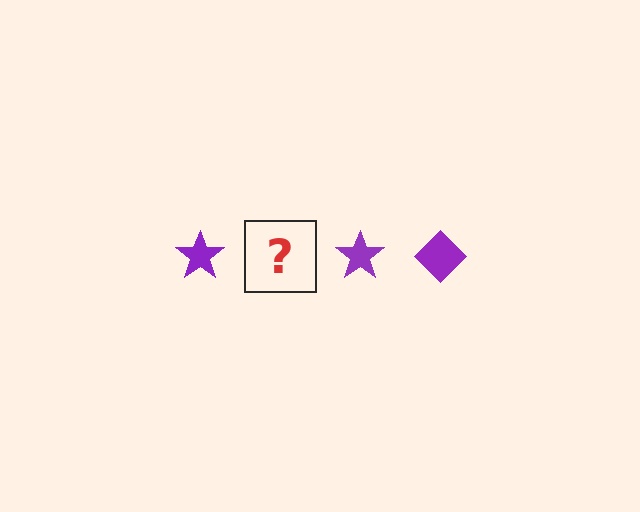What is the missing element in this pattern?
The missing element is a purple diamond.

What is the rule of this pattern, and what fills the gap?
The rule is that the pattern cycles through star, diamond shapes in purple. The gap should be filled with a purple diamond.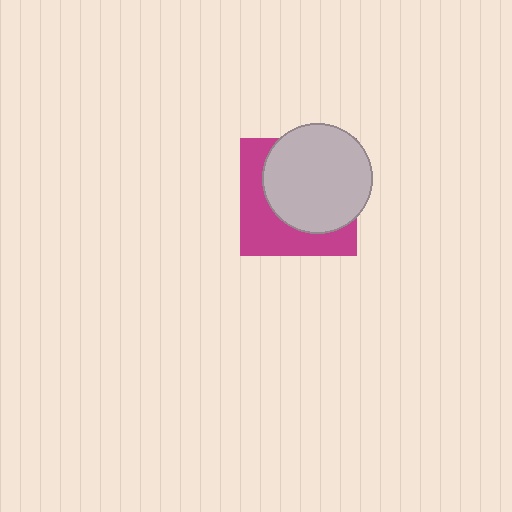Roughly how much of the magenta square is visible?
A small part of it is visible (roughly 42%).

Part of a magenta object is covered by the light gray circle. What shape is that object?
It is a square.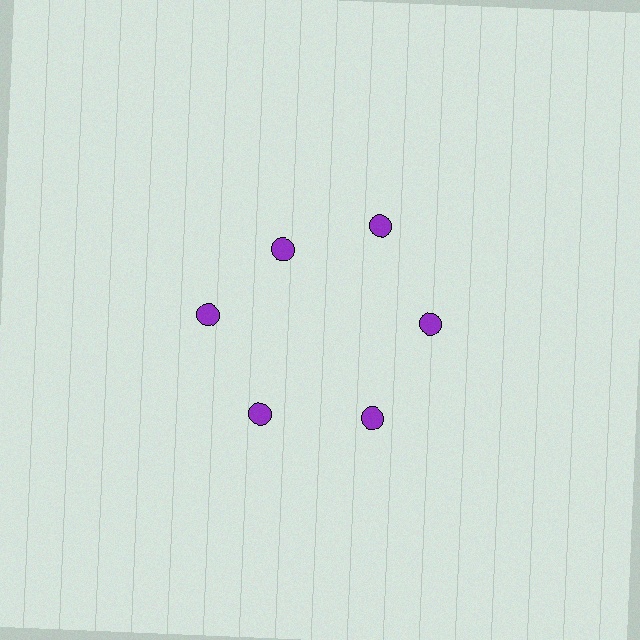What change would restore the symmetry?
The symmetry would be restored by moving it outward, back onto the ring so that all 6 circles sit at equal angles and equal distance from the center.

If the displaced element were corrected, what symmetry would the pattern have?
It would have 6-fold rotational symmetry — the pattern would map onto itself every 60 degrees.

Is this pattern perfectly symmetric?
No. The 6 purple circles are arranged in a ring, but one element near the 11 o'clock position is pulled inward toward the center, breaking the 6-fold rotational symmetry.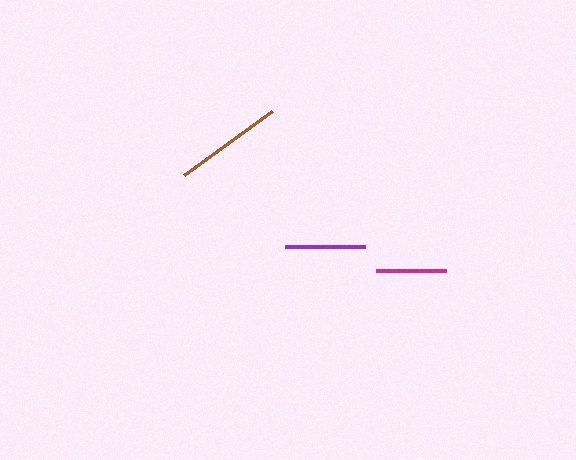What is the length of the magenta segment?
The magenta segment is approximately 70 pixels long.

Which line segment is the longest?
The brown line is the longest at approximately 109 pixels.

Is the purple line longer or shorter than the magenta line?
The purple line is longer than the magenta line.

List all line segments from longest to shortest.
From longest to shortest: brown, purple, magenta.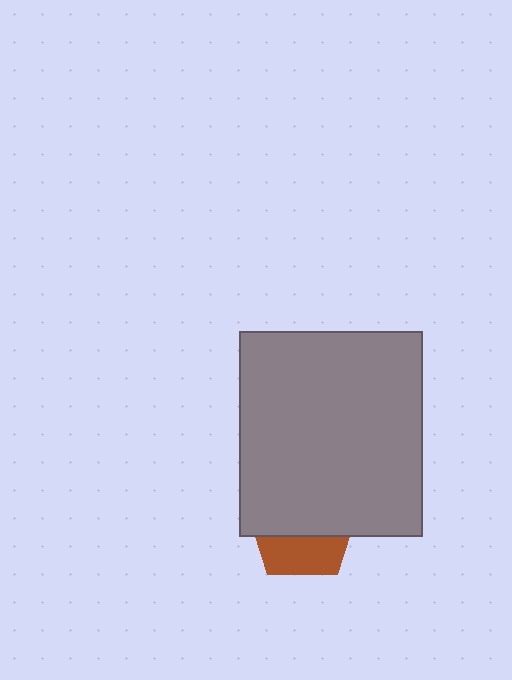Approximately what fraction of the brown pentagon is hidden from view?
Roughly 63% of the brown pentagon is hidden behind the gray rectangle.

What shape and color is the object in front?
The object in front is a gray rectangle.